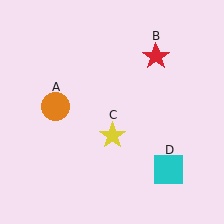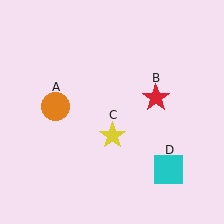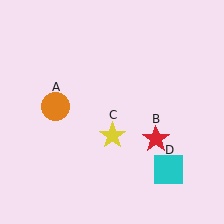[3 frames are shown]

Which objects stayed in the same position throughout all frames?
Orange circle (object A) and yellow star (object C) and cyan square (object D) remained stationary.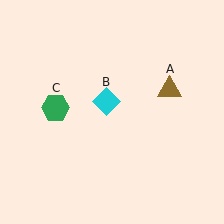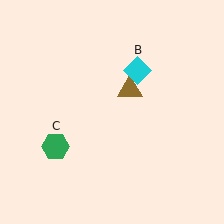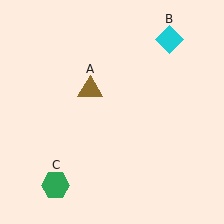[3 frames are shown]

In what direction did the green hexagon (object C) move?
The green hexagon (object C) moved down.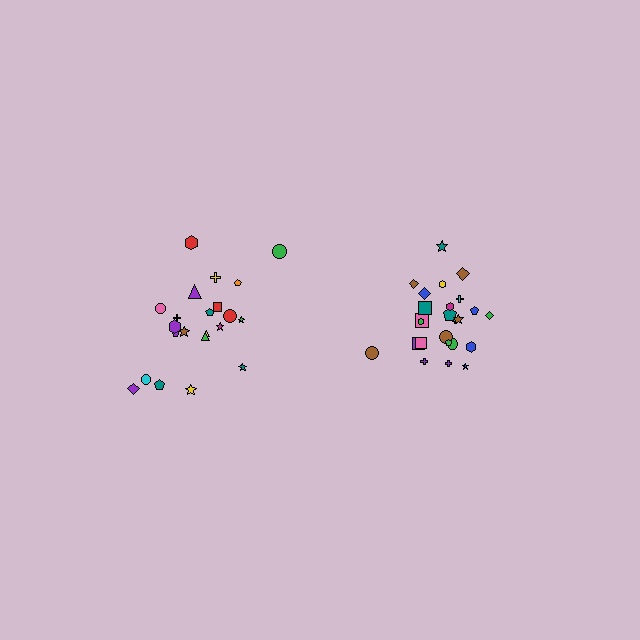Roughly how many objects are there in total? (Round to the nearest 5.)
Roughly 45 objects in total.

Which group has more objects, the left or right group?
The right group.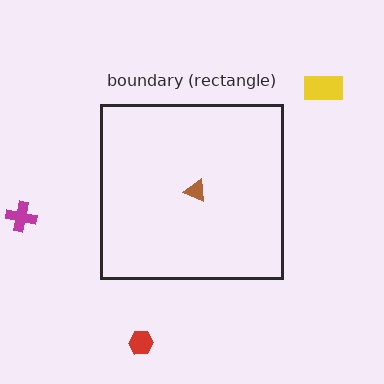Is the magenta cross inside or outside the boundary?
Outside.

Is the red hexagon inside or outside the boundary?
Outside.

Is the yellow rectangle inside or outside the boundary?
Outside.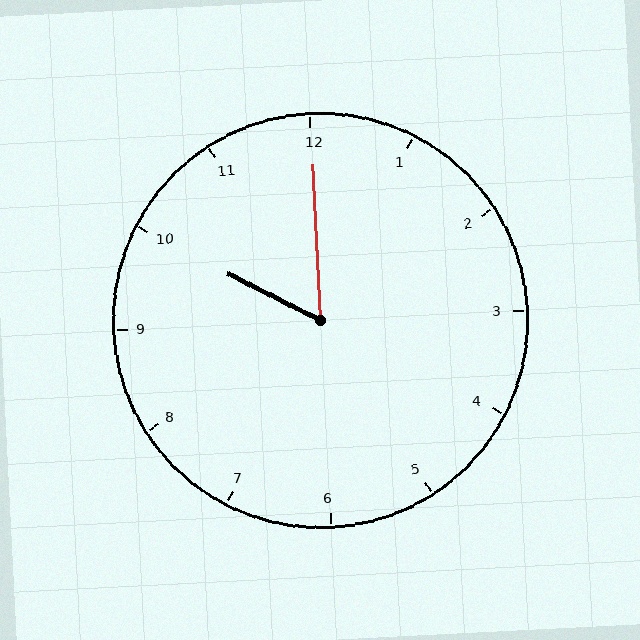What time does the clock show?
10:00.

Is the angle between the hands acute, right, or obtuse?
It is acute.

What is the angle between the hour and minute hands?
Approximately 60 degrees.